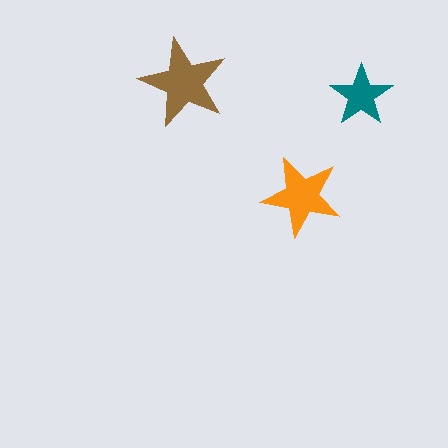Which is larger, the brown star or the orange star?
The brown one.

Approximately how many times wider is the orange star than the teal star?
About 1.5 times wider.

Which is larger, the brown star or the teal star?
The brown one.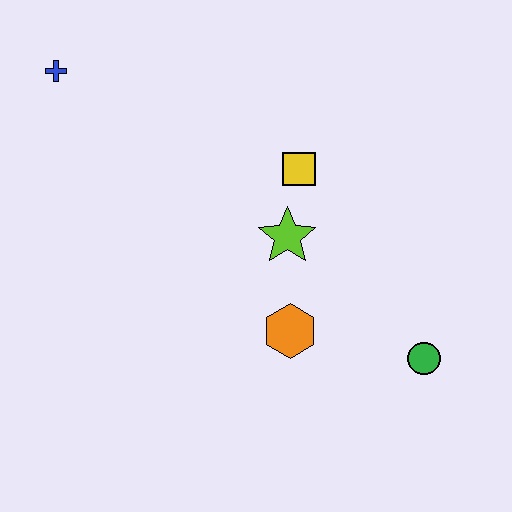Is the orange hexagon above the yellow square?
No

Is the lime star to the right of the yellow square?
No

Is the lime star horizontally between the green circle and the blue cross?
Yes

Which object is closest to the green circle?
The orange hexagon is closest to the green circle.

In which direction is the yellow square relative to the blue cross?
The yellow square is to the right of the blue cross.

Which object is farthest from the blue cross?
The green circle is farthest from the blue cross.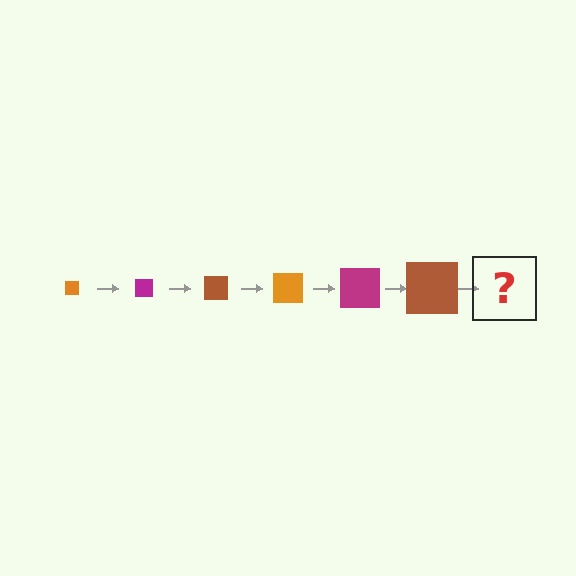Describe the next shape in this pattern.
It should be an orange square, larger than the previous one.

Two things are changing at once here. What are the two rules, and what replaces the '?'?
The two rules are that the square grows larger each step and the color cycles through orange, magenta, and brown. The '?' should be an orange square, larger than the previous one.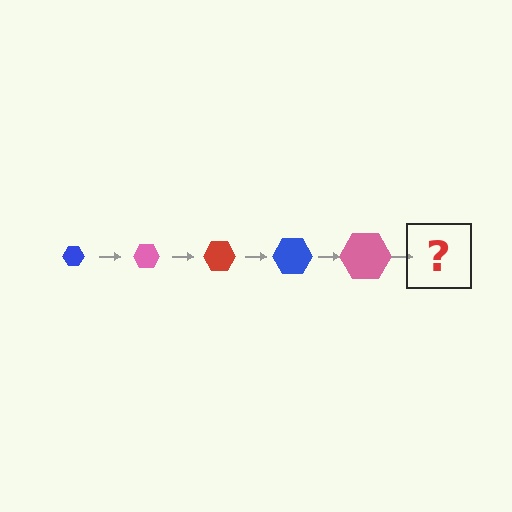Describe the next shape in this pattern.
It should be a red hexagon, larger than the previous one.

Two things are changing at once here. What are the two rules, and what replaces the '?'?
The two rules are that the hexagon grows larger each step and the color cycles through blue, pink, and red. The '?' should be a red hexagon, larger than the previous one.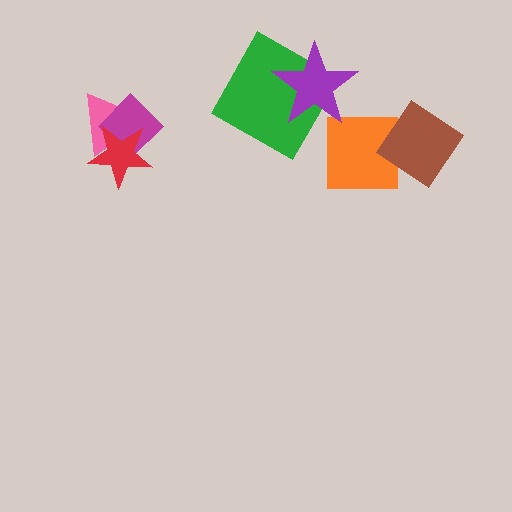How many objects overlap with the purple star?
1 object overlaps with the purple star.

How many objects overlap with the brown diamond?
1 object overlaps with the brown diamond.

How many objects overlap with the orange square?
1 object overlaps with the orange square.